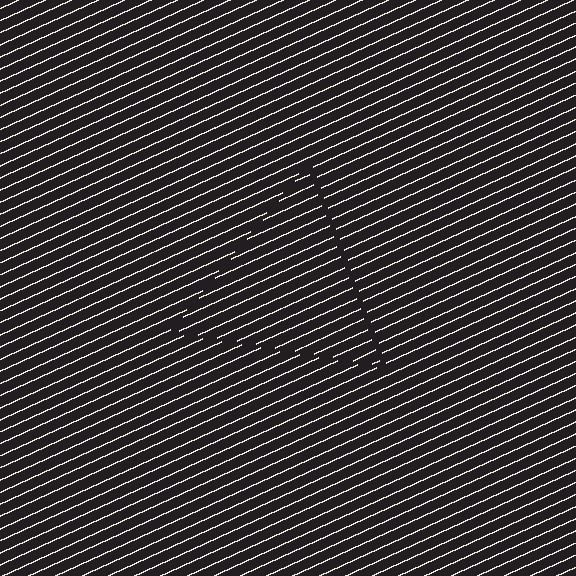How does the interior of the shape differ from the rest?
The interior of the shape contains the same grating, shifted by half a period — the contour is defined by the phase discontinuity where line-ends from the inner and outer gratings abut.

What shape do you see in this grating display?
An illusory triangle. The interior of the shape contains the same grating, shifted by half a period — the contour is defined by the phase discontinuity where line-ends from the inner and outer gratings abut.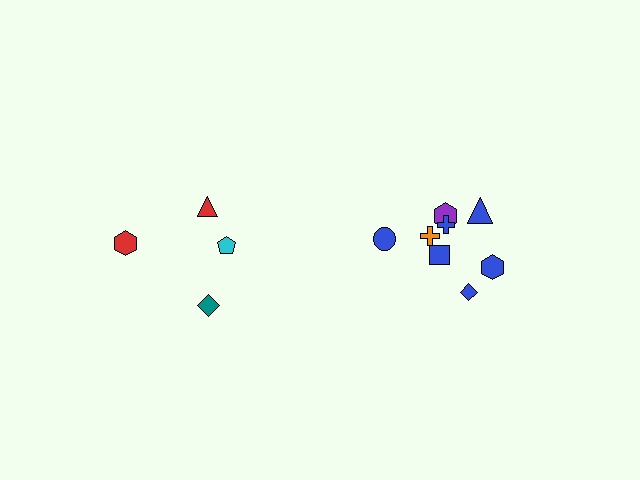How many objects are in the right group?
There are 8 objects.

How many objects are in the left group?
There are 4 objects.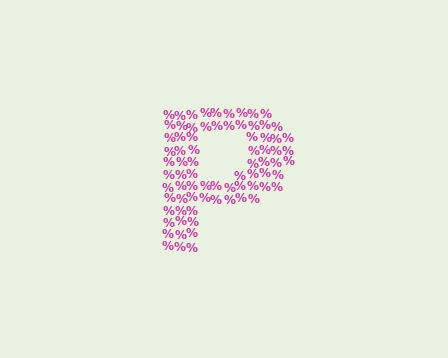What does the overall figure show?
The overall figure shows the letter P.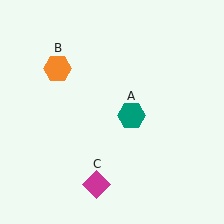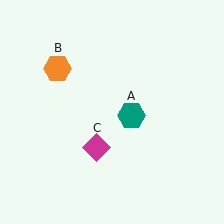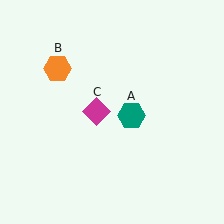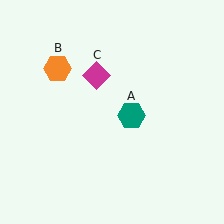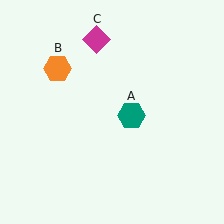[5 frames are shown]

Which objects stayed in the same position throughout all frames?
Teal hexagon (object A) and orange hexagon (object B) remained stationary.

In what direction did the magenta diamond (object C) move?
The magenta diamond (object C) moved up.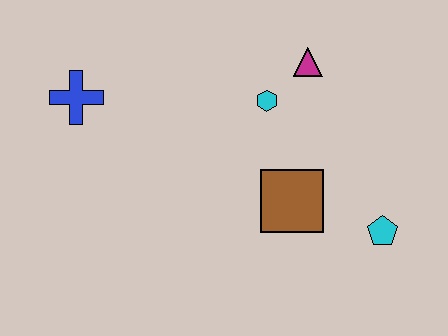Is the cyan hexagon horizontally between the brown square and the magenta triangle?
No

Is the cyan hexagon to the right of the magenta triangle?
No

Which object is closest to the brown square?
The cyan pentagon is closest to the brown square.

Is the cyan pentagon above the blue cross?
No